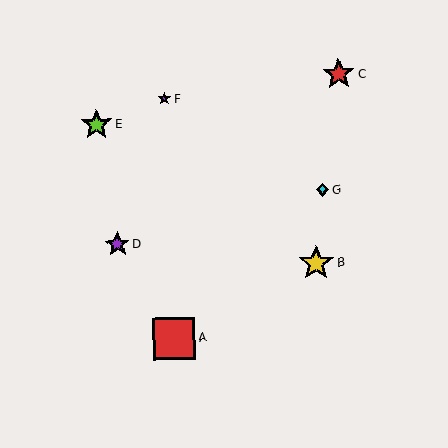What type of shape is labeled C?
Shape C is a red star.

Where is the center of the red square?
The center of the red square is at (174, 338).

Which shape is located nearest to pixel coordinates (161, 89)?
The purple star (labeled F) at (164, 99) is nearest to that location.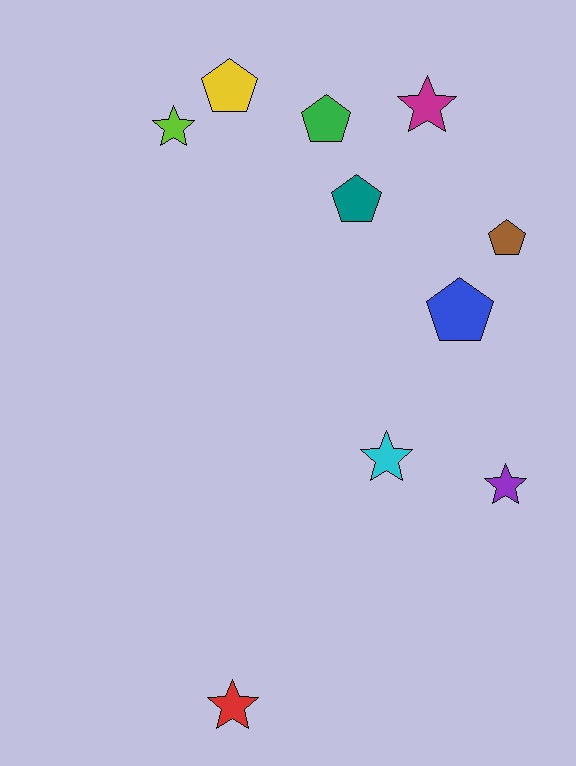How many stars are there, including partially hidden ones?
There are 5 stars.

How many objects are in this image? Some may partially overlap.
There are 10 objects.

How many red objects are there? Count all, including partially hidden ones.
There is 1 red object.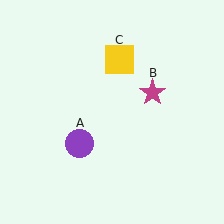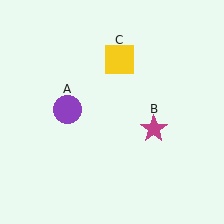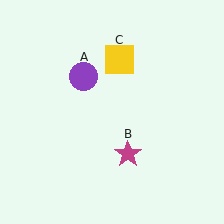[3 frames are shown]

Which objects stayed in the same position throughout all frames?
Yellow square (object C) remained stationary.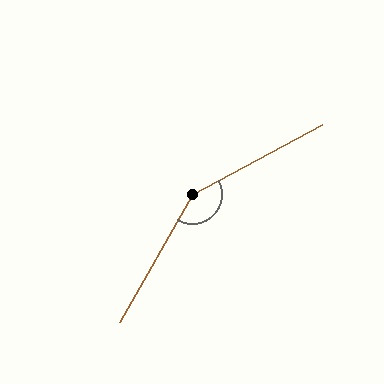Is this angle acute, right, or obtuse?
It is obtuse.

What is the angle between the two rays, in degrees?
Approximately 148 degrees.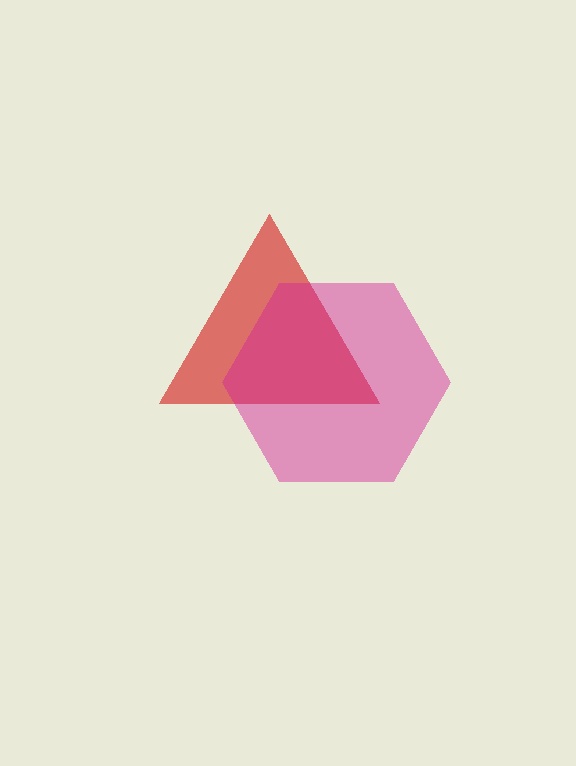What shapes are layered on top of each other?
The layered shapes are: a red triangle, a magenta hexagon.